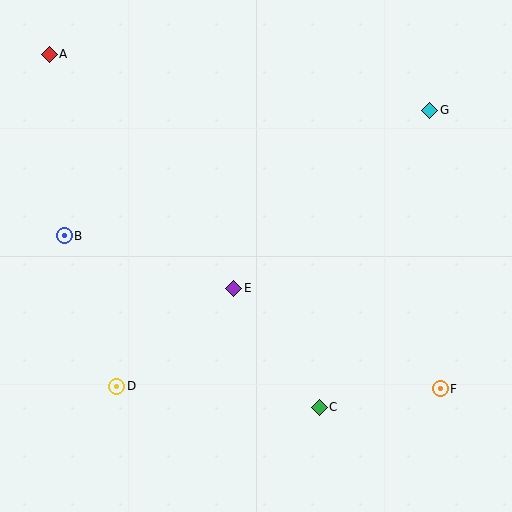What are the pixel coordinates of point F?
Point F is at (440, 389).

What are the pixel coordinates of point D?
Point D is at (117, 386).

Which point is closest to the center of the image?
Point E at (234, 288) is closest to the center.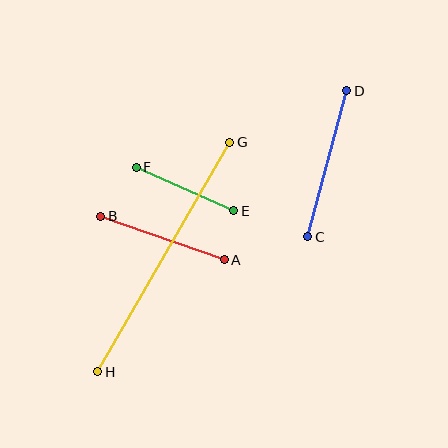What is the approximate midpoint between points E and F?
The midpoint is at approximately (185, 189) pixels.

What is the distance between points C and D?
The distance is approximately 151 pixels.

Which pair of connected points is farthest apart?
Points G and H are farthest apart.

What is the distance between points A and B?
The distance is approximately 131 pixels.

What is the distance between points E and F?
The distance is approximately 107 pixels.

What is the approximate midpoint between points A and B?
The midpoint is at approximately (163, 238) pixels.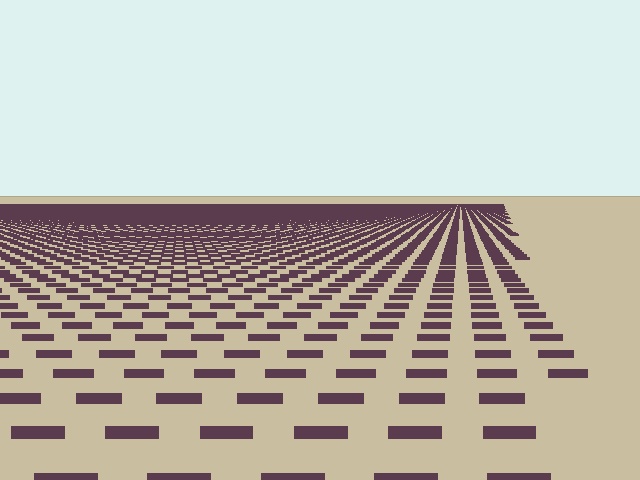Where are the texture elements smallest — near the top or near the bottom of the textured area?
Near the top.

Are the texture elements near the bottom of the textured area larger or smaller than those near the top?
Larger. Near the bottom, elements are closer to the viewer and appear at a bigger on-screen size.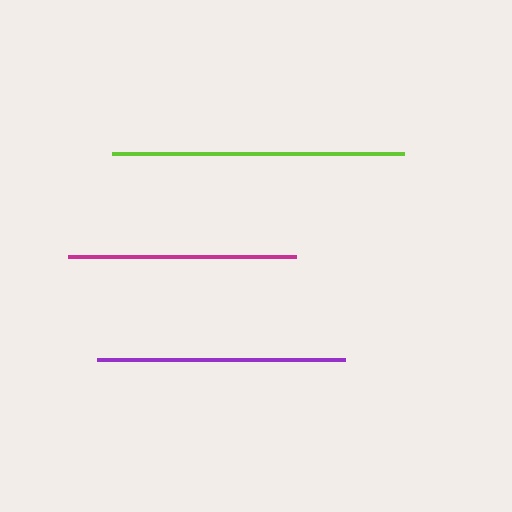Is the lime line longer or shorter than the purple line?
The lime line is longer than the purple line.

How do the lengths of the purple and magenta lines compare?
The purple and magenta lines are approximately the same length.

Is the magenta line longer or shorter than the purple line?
The purple line is longer than the magenta line.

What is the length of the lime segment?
The lime segment is approximately 292 pixels long.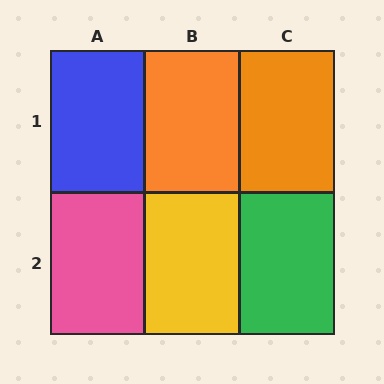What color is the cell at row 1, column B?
Orange.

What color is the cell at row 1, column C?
Orange.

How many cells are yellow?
1 cell is yellow.